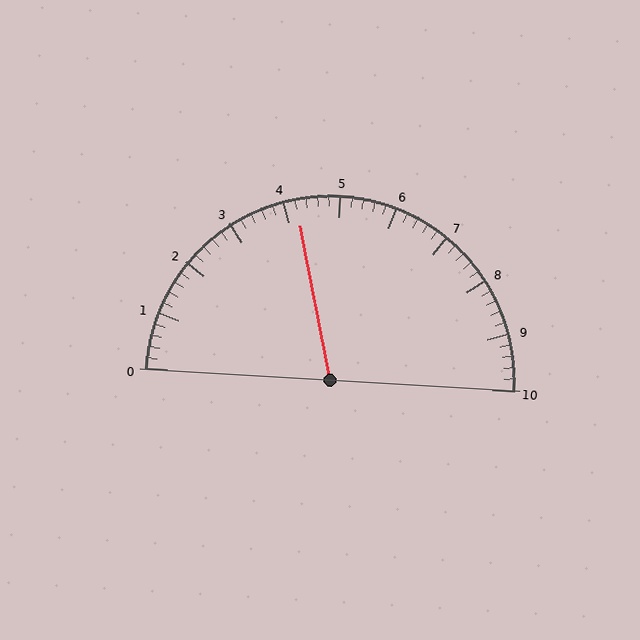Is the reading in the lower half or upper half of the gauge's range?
The reading is in the lower half of the range (0 to 10).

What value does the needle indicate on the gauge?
The needle indicates approximately 4.2.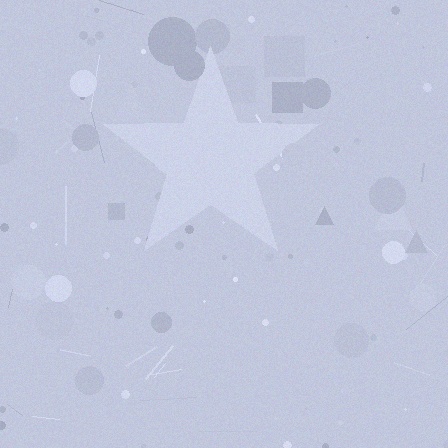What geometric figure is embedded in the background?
A star is embedded in the background.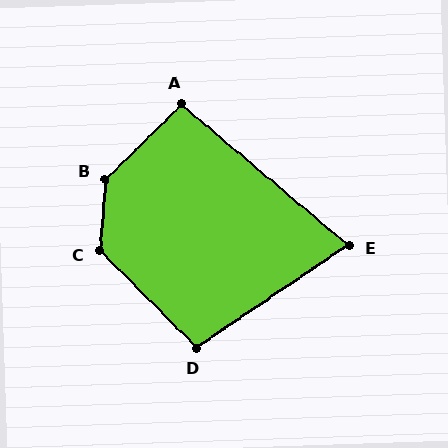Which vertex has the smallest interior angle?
E, at approximately 74 degrees.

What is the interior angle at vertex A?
Approximately 96 degrees (obtuse).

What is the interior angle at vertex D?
Approximately 101 degrees (obtuse).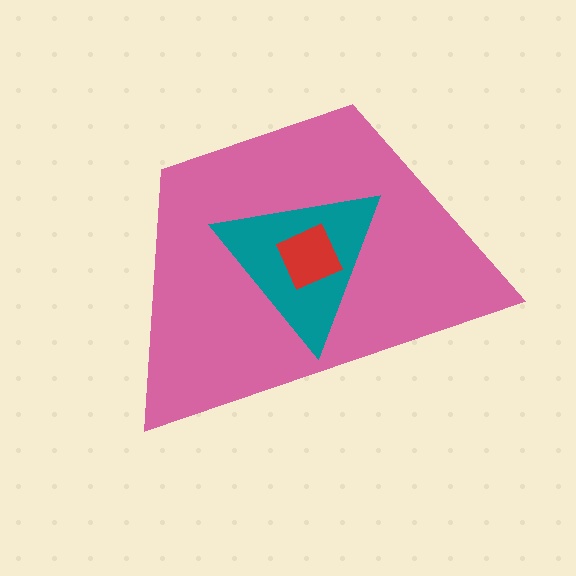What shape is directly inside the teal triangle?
The red square.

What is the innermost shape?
The red square.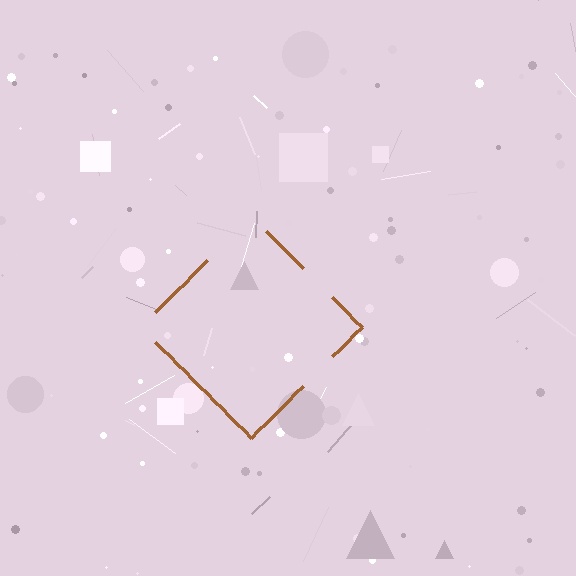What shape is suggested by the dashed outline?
The dashed outline suggests a diamond.